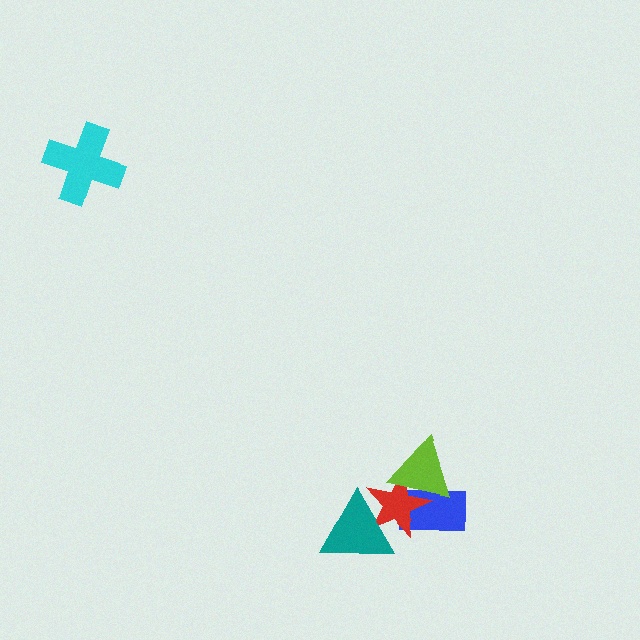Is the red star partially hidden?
Yes, it is partially covered by another shape.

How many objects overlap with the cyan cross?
0 objects overlap with the cyan cross.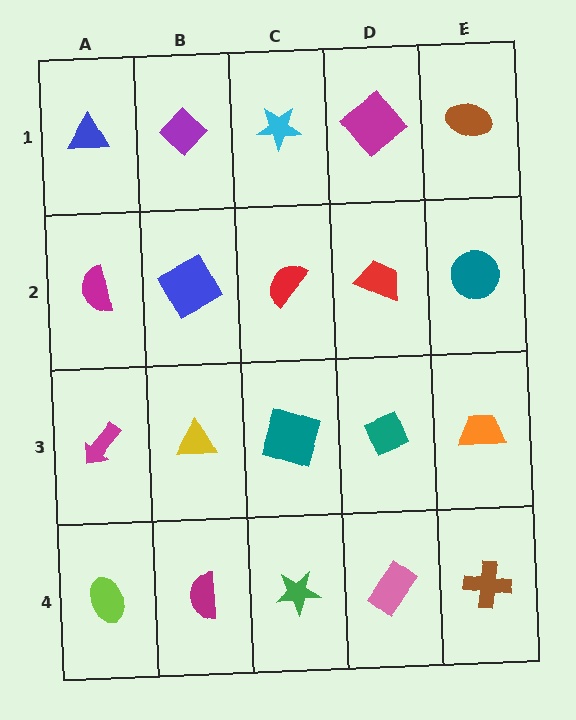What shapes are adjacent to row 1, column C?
A red semicircle (row 2, column C), a purple diamond (row 1, column B), a magenta diamond (row 1, column D).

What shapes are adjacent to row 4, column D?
A teal diamond (row 3, column D), a green star (row 4, column C), a brown cross (row 4, column E).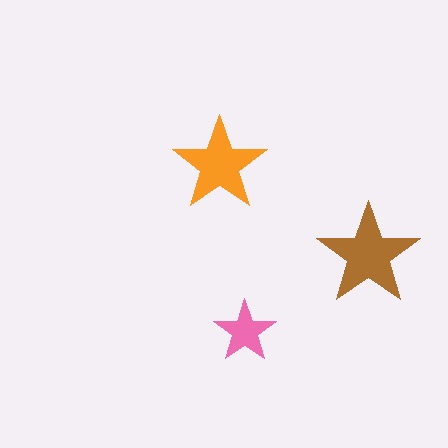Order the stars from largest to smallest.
the brown one, the orange one, the pink one.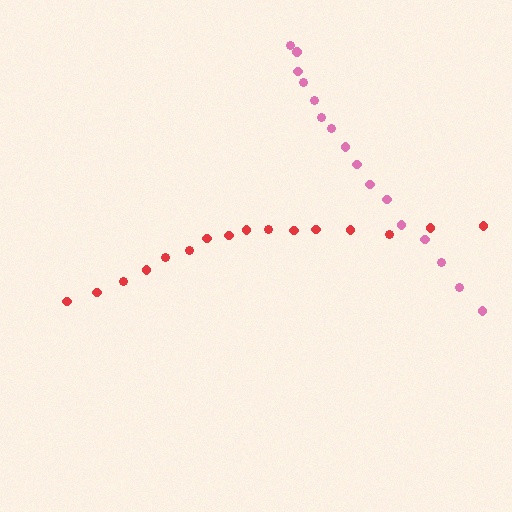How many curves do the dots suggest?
There are 2 distinct paths.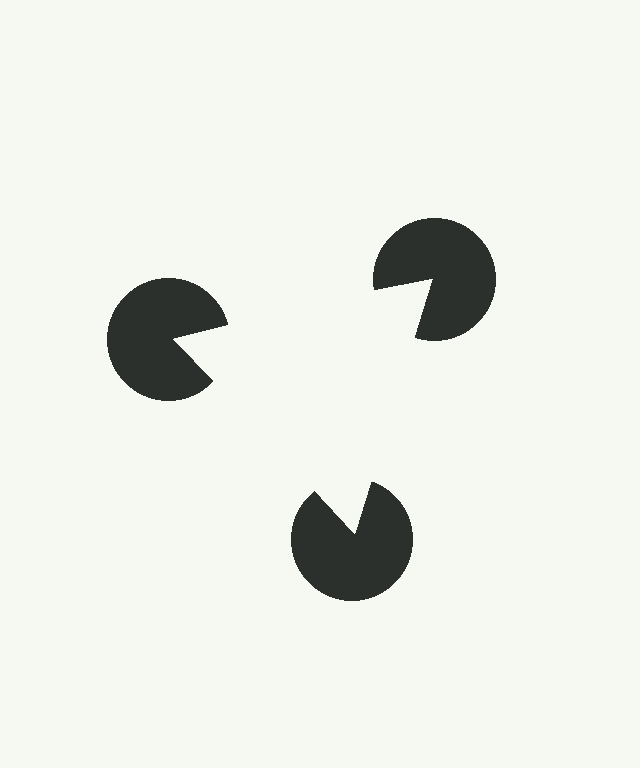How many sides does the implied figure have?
3 sides.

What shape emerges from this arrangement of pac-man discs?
An illusory triangle — its edges are inferred from the aligned wedge cuts in the pac-man discs, not physically drawn.